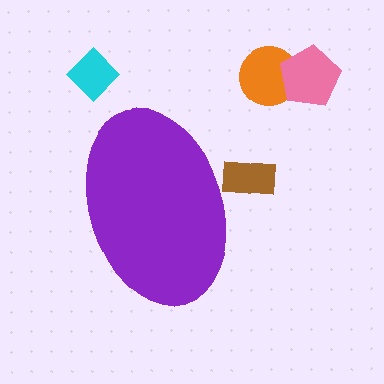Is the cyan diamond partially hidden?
No, the cyan diamond is fully visible.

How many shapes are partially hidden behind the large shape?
1 shape is partially hidden.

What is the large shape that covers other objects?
A purple ellipse.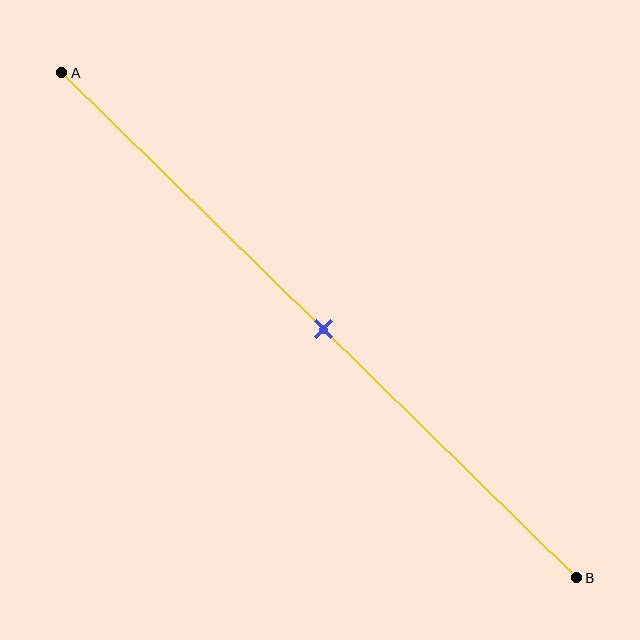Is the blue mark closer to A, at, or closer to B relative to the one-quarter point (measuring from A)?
The blue mark is closer to point B than the one-quarter point of segment AB.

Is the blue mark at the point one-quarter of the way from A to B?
No, the mark is at about 50% from A, not at the 25% one-quarter point.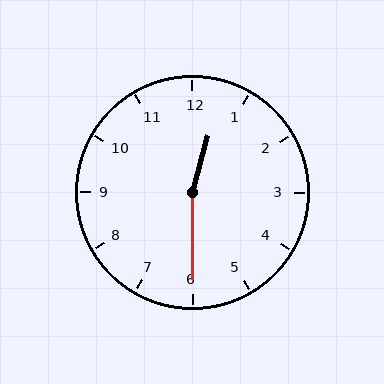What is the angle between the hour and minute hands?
Approximately 165 degrees.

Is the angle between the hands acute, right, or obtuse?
It is obtuse.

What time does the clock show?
12:30.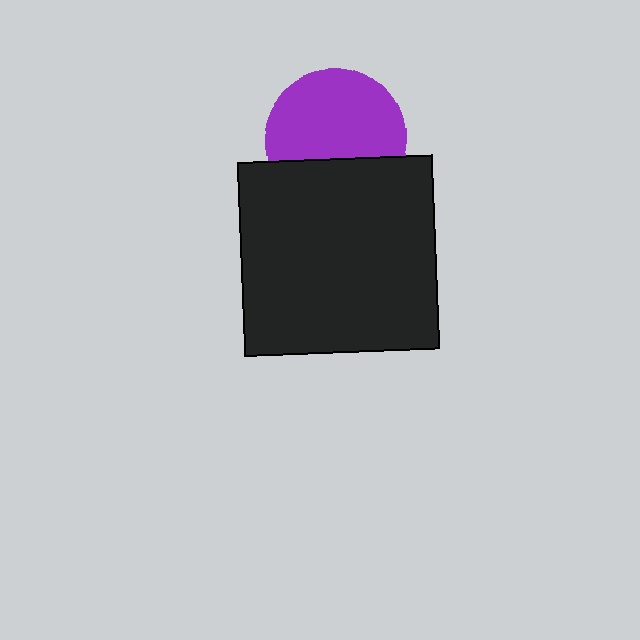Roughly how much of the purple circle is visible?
Most of it is visible (roughly 67%).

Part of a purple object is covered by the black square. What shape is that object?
It is a circle.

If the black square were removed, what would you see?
You would see the complete purple circle.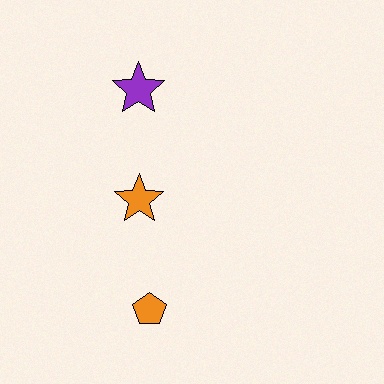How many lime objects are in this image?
There are no lime objects.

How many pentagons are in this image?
There is 1 pentagon.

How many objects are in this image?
There are 3 objects.